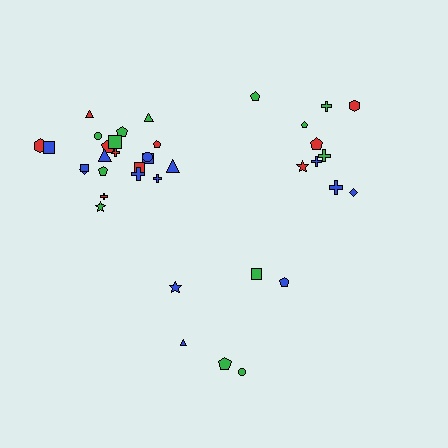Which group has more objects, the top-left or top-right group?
The top-left group.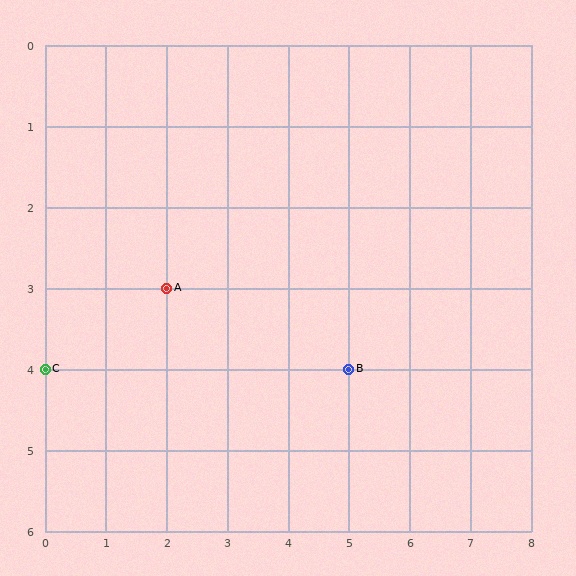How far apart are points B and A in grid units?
Points B and A are 3 columns and 1 row apart (about 3.2 grid units diagonally).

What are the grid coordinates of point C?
Point C is at grid coordinates (0, 4).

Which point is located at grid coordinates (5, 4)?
Point B is at (5, 4).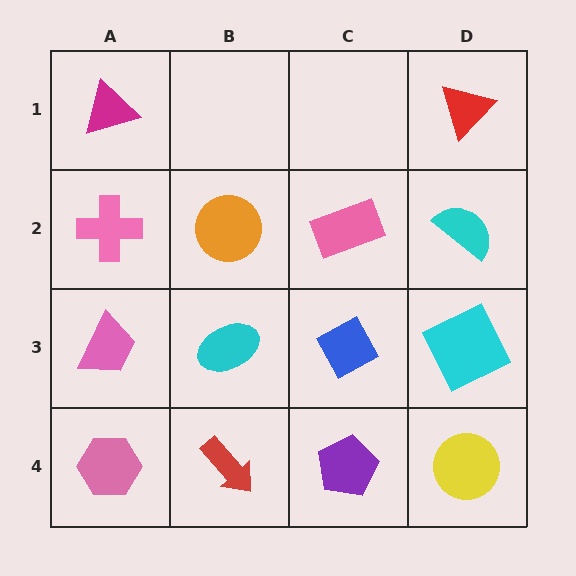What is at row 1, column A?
A magenta triangle.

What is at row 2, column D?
A cyan semicircle.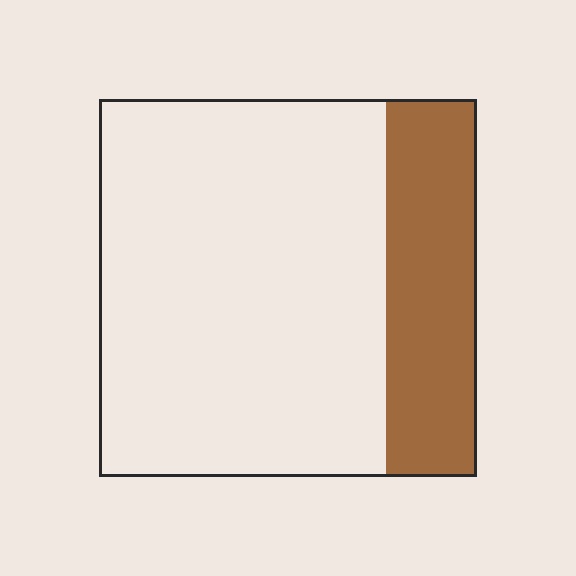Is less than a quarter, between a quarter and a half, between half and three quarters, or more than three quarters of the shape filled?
Less than a quarter.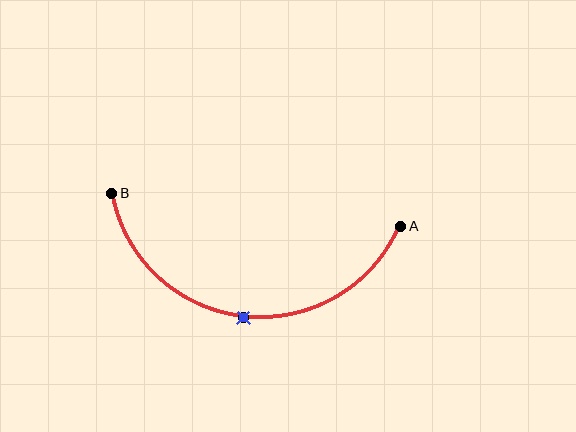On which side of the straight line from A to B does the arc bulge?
The arc bulges below the straight line connecting A and B.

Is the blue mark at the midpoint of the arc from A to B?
Yes. The blue mark lies on the arc at equal arc-length from both A and B — it is the arc midpoint.